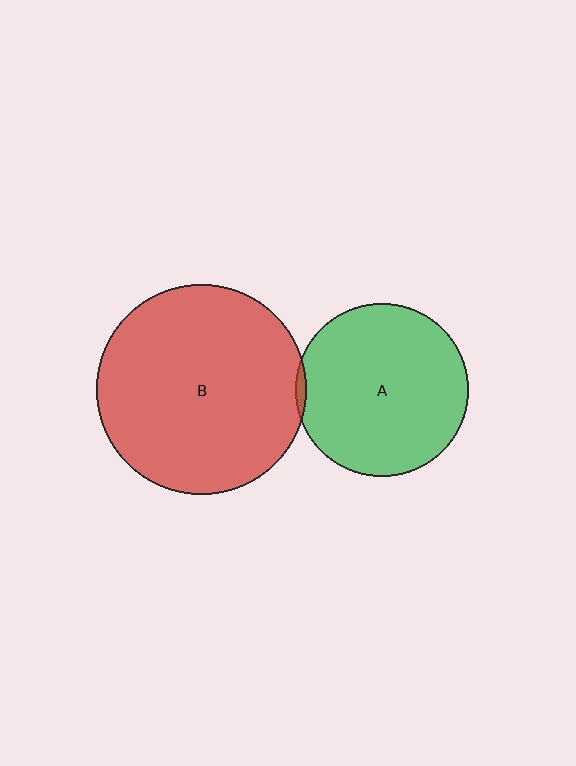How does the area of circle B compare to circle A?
Approximately 1.5 times.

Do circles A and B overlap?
Yes.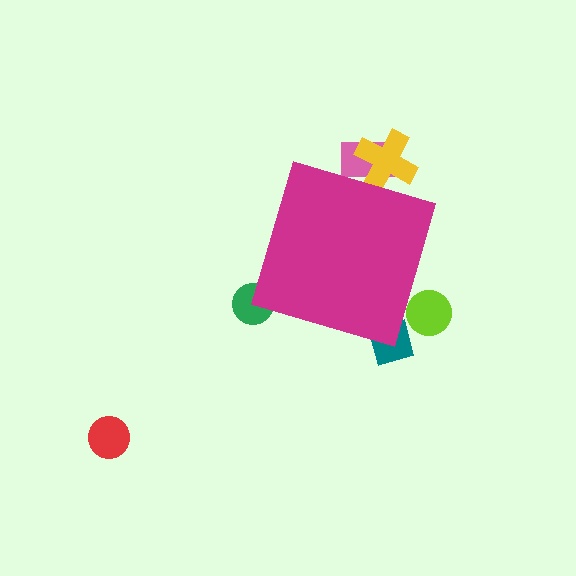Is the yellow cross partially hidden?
Yes, the yellow cross is partially hidden behind the magenta diamond.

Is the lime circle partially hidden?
Yes, the lime circle is partially hidden behind the magenta diamond.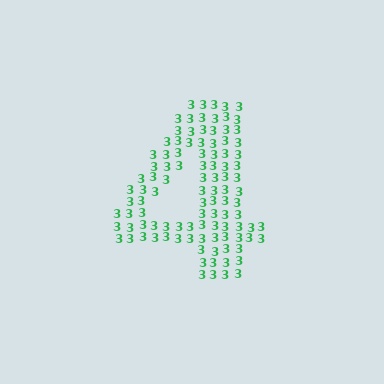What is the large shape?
The large shape is the digit 4.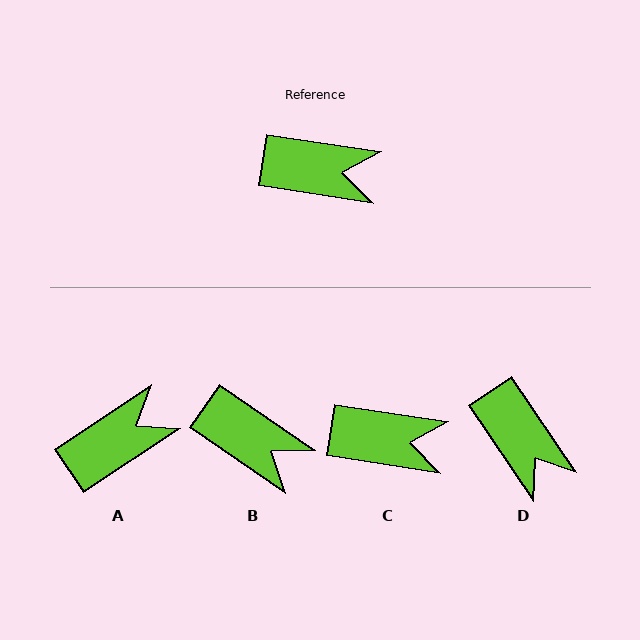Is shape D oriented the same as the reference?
No, it is off by about 47 degrees.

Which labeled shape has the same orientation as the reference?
C.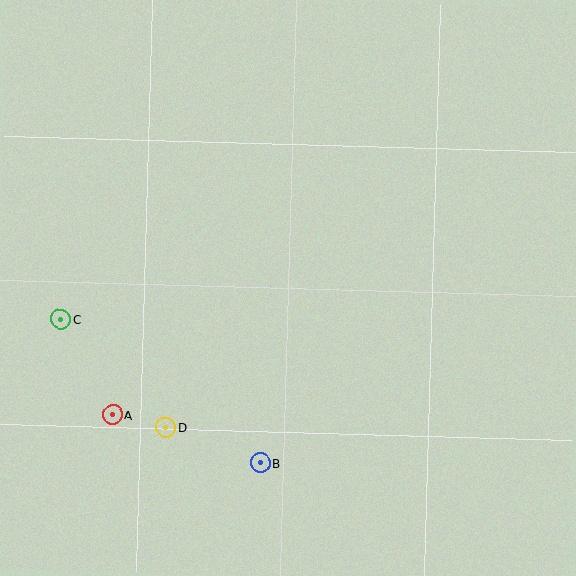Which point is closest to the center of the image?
Point B at (260, 463) is closest to the center.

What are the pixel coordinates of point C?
Point C is at (61, 319).